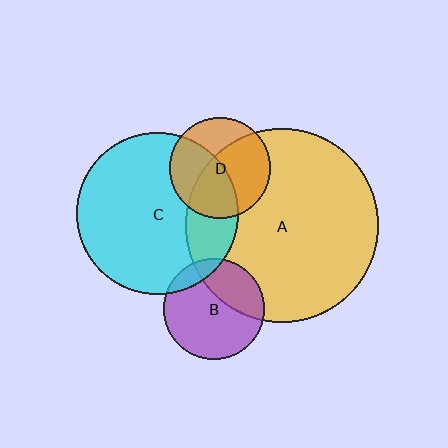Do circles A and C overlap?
Yes.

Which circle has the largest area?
Circle A (yellow).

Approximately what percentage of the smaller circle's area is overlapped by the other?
Approximately 20%.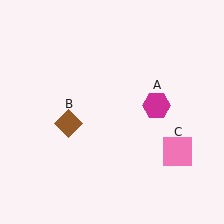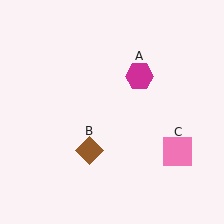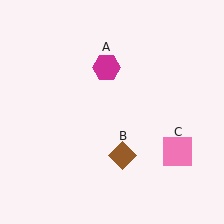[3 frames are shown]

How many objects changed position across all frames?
2 objects changed position: magenta hexagon (object A), brown diamond (object B).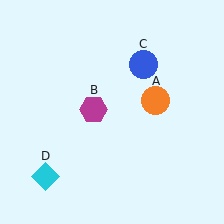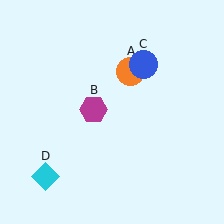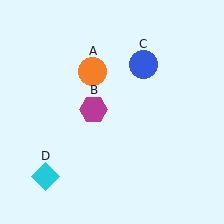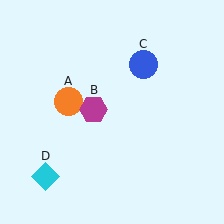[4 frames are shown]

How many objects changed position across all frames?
1 object changed position: orange circle (object A).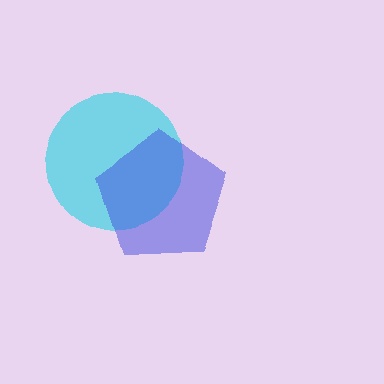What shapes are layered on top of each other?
The layered shapes are: a cyan circle, a blue pentagon.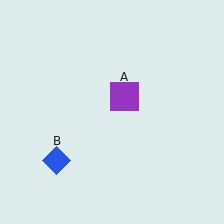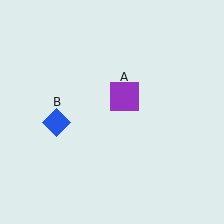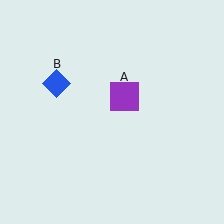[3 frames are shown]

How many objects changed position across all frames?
1 object changed position: blue diamond (object B).